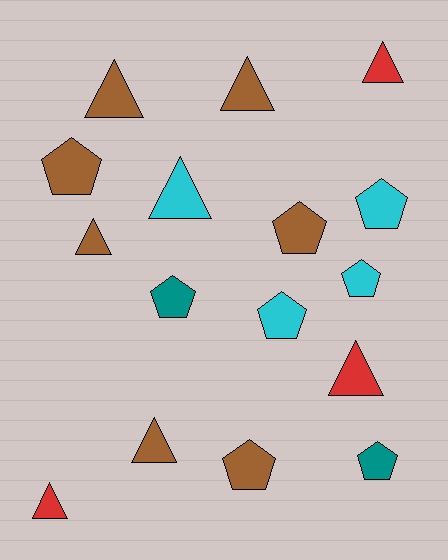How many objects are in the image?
There are 16 objects.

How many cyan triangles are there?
There is 1 cyan triangle.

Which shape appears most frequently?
Pentagon, with 8 objects.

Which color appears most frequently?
Brown, with 7 objects.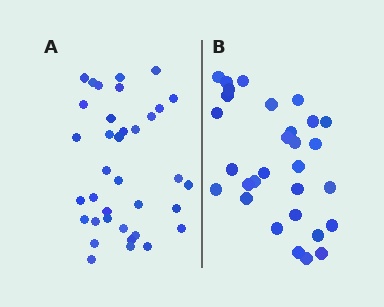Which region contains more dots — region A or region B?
Region A (the left region) has more dots.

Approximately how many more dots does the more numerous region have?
Region A has about 6 more dots than region B.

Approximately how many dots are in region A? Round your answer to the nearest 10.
About 40 dots. (The exact count is 36, which rounds to 40.)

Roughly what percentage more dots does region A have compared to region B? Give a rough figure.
About 20% more.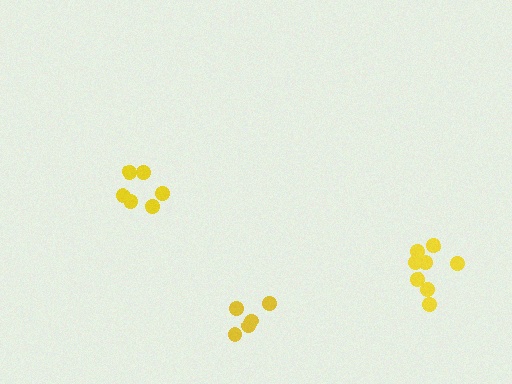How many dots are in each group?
Group 1: 6 dots, Group 2: 8 dots, Group 3: 5 dots (19 total).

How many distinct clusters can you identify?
There are 3 distinct clusters.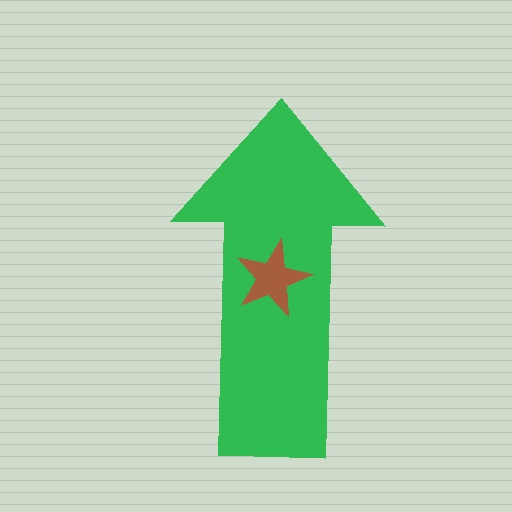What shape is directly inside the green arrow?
The brown star.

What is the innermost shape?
The brown star.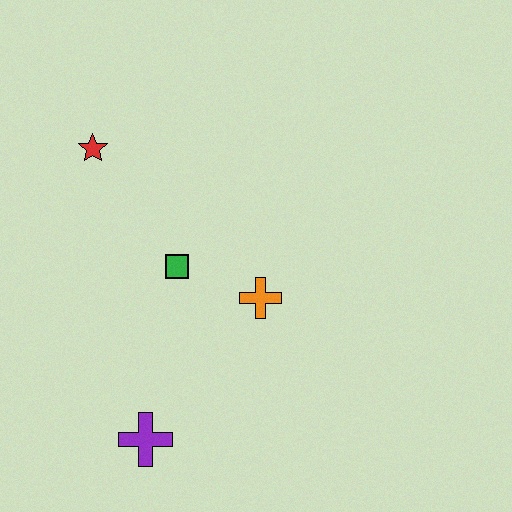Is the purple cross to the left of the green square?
Yes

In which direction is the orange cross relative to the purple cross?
The orange cross is above the purple cross.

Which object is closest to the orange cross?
The green square is closest to the orange cross.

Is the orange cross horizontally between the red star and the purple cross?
No